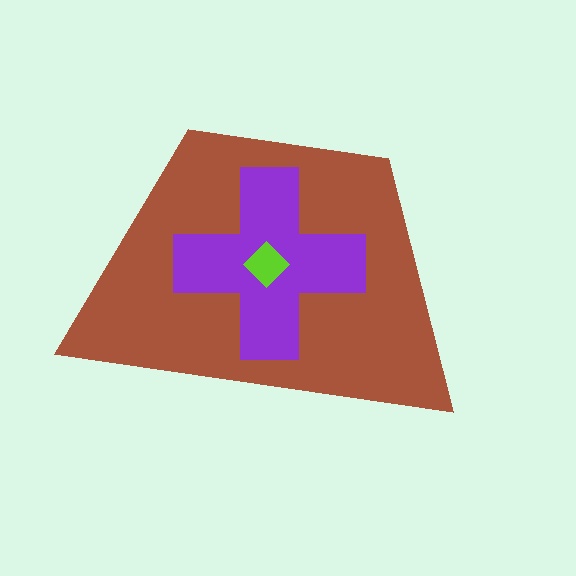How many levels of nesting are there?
3.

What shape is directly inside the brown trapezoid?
The purple cross.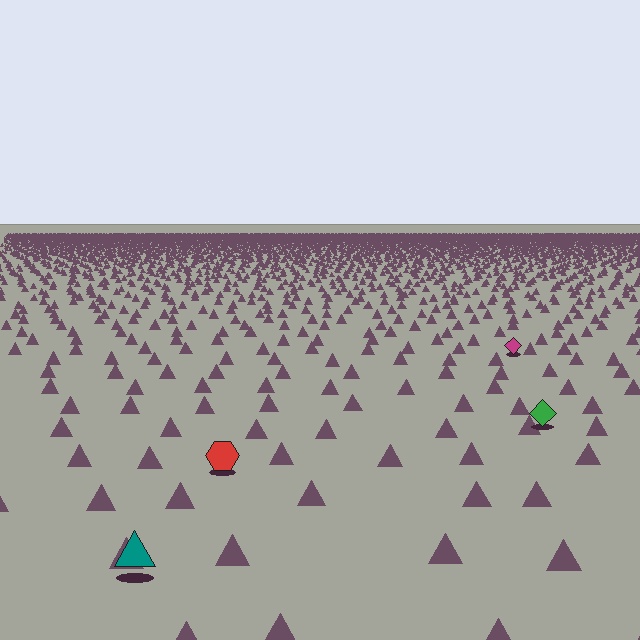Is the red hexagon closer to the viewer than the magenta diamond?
Yes. The red hexagon is closer — you can tell from the texture gradient: the ground texture is coarser near it.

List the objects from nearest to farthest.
From nearest to farthest: the teal triangle, the red hexagon, the green diamond, the magenta diamond.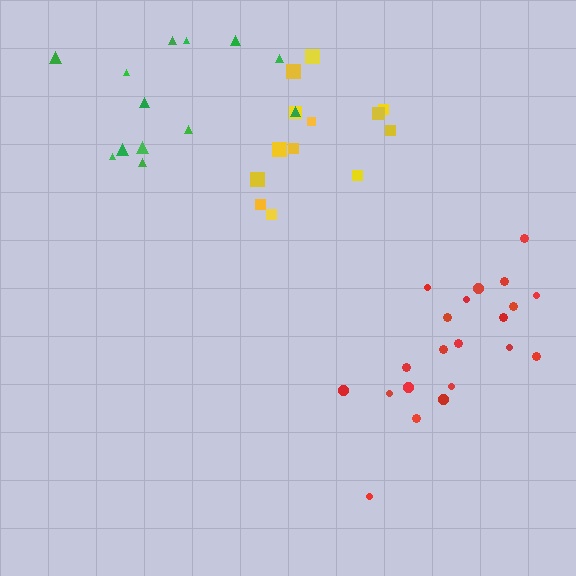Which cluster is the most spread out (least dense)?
Green.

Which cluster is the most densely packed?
Red.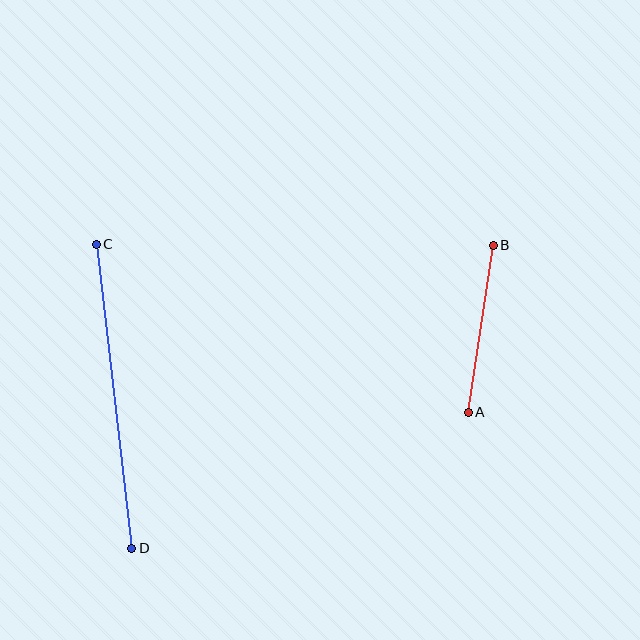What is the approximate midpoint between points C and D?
The midpoint is at approximately (114, 396) pixels.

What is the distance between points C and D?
The distance is approximately 306 pixels.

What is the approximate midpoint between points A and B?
The midpoint is at approximately (481, 329) pixels.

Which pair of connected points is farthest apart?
Points C and D are farthest apart.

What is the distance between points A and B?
The distance is approximately 169 pixels.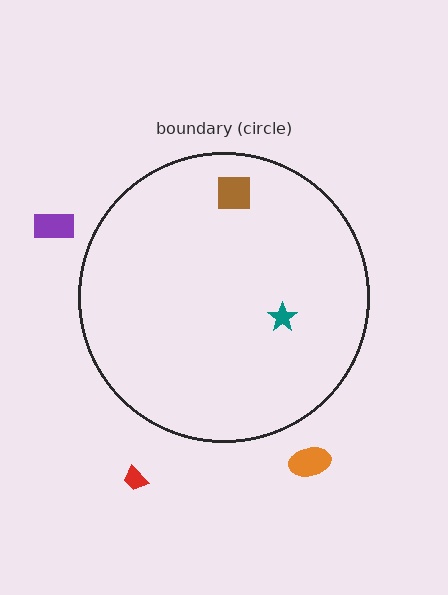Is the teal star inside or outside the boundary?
Inside.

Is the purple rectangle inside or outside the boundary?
Outside.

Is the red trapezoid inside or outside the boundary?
Outside.